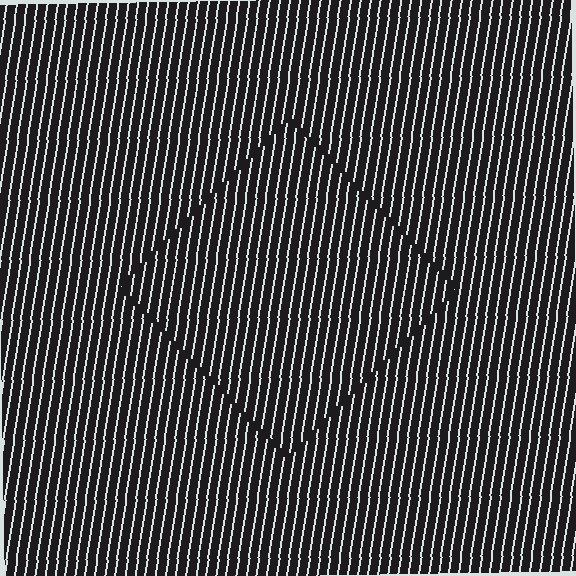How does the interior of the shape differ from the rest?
The interior of the shape contains the same grating, shifted by half a period — the contour is defined by the phase discontinuity where line-ends from the inner and outer gratings abut.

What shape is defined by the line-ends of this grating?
An illusory square. The interior of the shape contains the same grating, shifted by half a period — the contour is defined by the phase discontinuity where line-ends from the inner and outer gratings abut.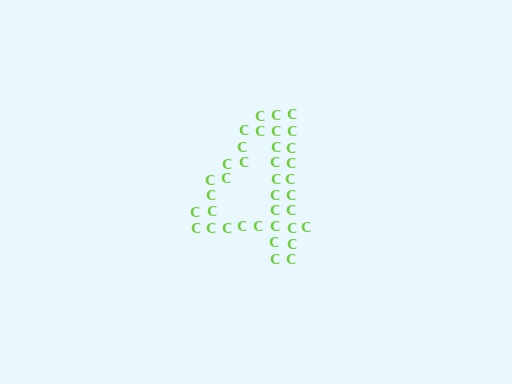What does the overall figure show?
The overall figure shows the digit 4.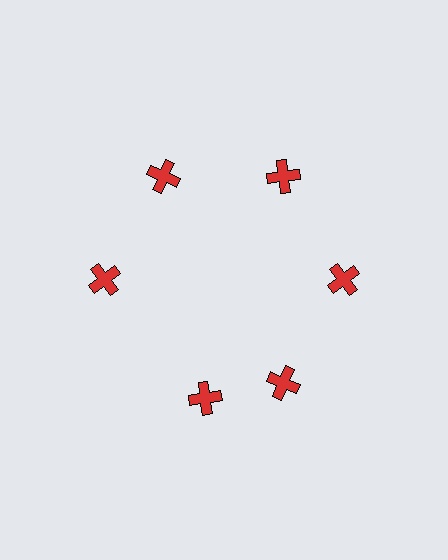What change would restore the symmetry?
The symmetry would be restored by rotating it back into even spacing with its neighbors so that all 6 crosses sit at equal angles and equal distance from the center.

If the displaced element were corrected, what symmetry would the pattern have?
It would have 6-fold rotational symmetry — the pattern would map onto itself every 60 degrees.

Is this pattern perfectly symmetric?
No. The 6 red crosses are arranged in a ring, but one element near the 7 o'clock position is rotated out of alignment along the ring, breaking the 6-fold rotational symmetry.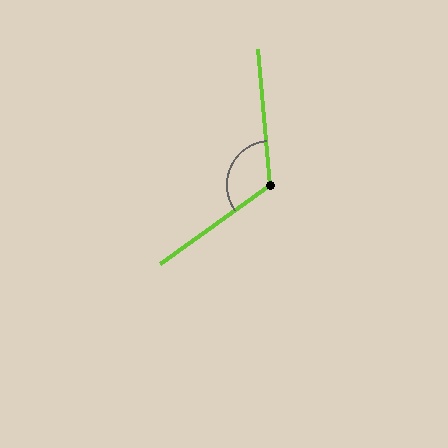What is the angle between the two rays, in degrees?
Approximately 121 degrees.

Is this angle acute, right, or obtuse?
It is obtuse.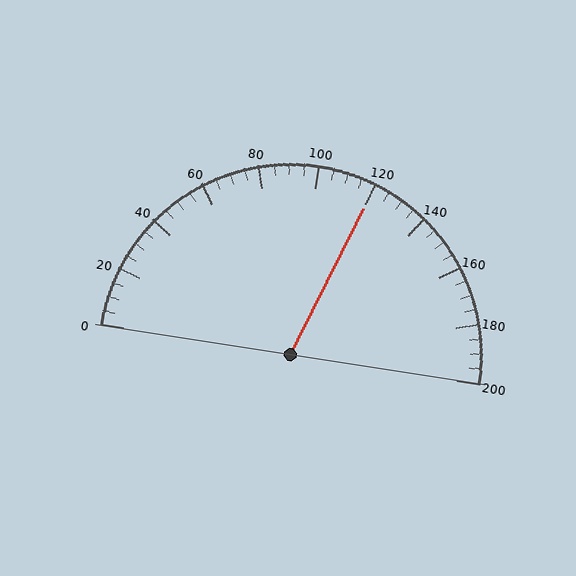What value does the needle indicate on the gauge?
The needle indicates approximately 120.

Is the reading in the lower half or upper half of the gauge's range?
The reading is in the upper half of the range (0 to 200).